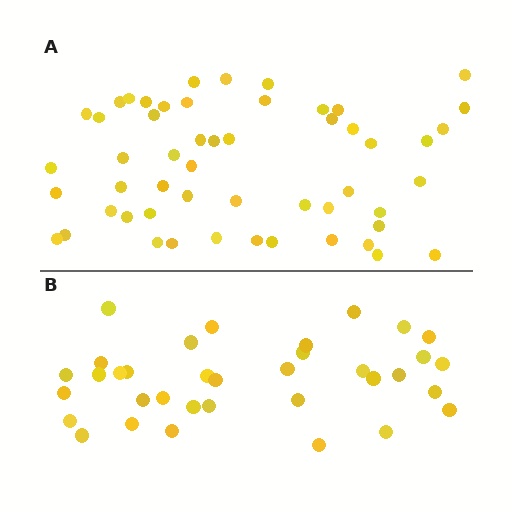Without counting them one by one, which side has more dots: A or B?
Region A (the top region) has more dots.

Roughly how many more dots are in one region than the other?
Region A has approximately 20 more dots than region B.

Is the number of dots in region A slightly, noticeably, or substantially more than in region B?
Region A has substantially more. The ratio is roughly 1.5 to 1.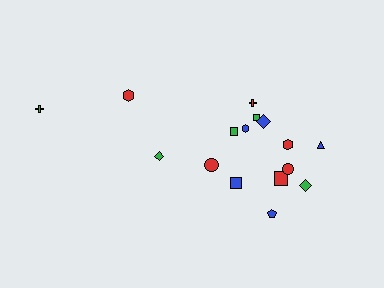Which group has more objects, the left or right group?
The right group.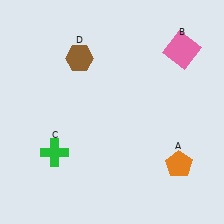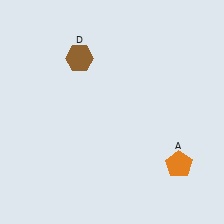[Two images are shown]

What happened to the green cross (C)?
The green cross (C) was removed in Image 2. It was in the bottom-left area of Image 1.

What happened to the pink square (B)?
The pink square (B) was removed in Image 2. It was in the top-right area of Image 1.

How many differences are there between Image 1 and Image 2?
There are 2 differences between the two images.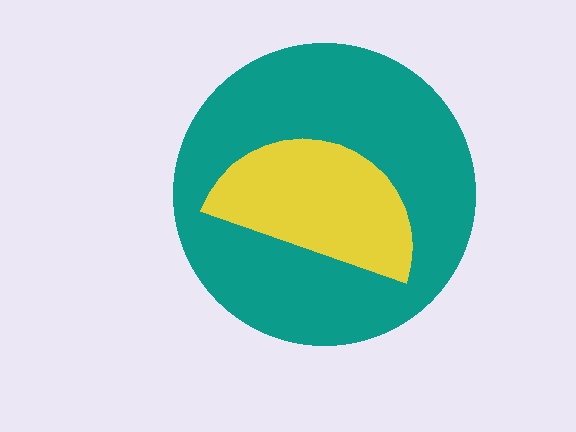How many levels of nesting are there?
2.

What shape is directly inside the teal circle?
The yellow semicircle.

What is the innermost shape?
The yellow semicircle.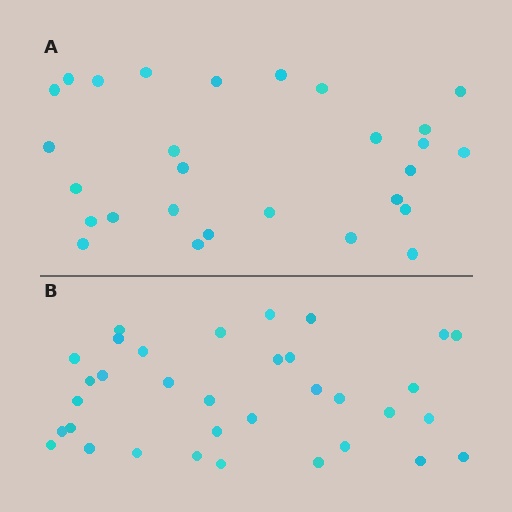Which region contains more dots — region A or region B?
Region B (the bottom region) has more dots.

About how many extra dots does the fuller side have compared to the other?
Region B has about 6 more dots than region A.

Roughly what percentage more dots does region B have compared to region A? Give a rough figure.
About 20% more.